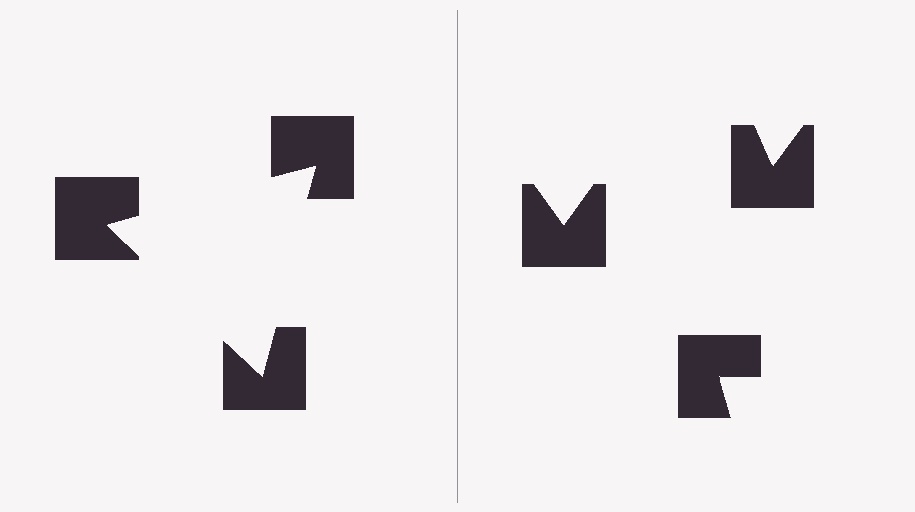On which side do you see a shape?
An illusory triangle appears on the left side. On the right side the wedge cuts are rotated, so no coherent shape forms.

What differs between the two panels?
The notched squares are positioned identically on both sides; only the wedge orientations differ. On the left they align to a triangle; on the right they are misaligned.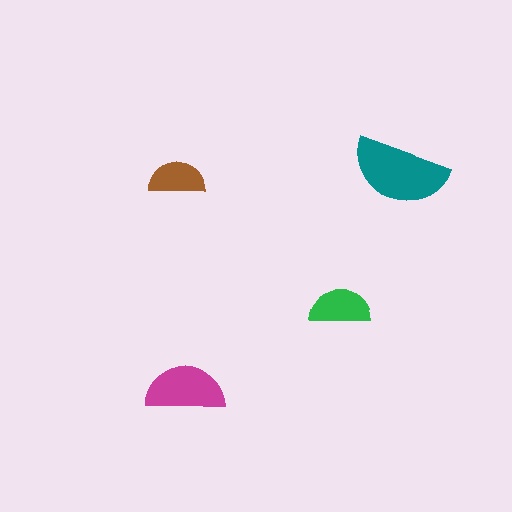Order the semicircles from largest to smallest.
the teal one, the magenta one, the green one, the brown one.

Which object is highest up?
The teal semicircle is topmost.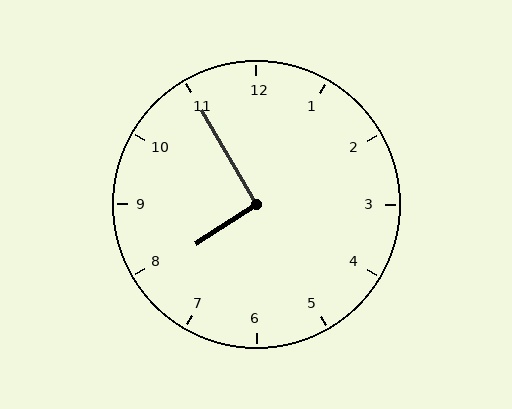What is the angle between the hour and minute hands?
Approximately 92 degrees.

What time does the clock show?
7:55.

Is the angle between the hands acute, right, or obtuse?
It is right.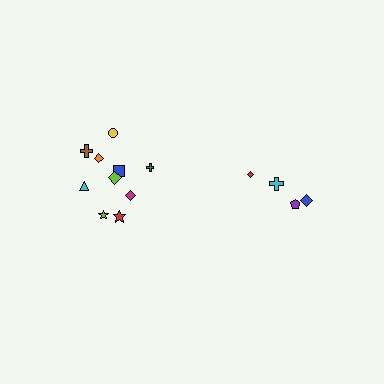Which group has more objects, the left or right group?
The left group.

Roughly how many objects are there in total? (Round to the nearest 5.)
Roughly 15 objects in total.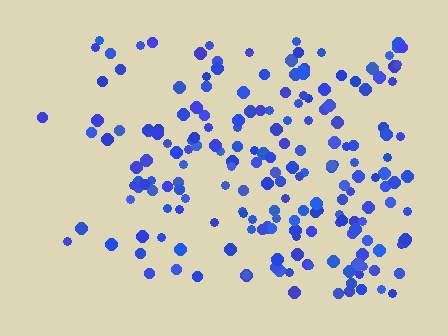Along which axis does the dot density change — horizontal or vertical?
Horizontal.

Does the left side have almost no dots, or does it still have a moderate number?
Still a moderate number, just noticeably fewer than the right.